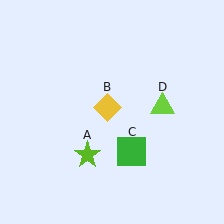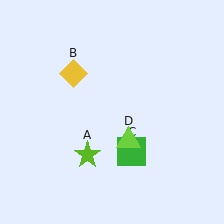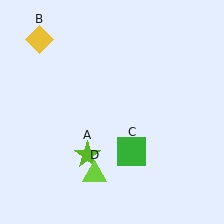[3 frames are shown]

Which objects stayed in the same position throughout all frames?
Lime star (object A) and green square (object C) remained stationary.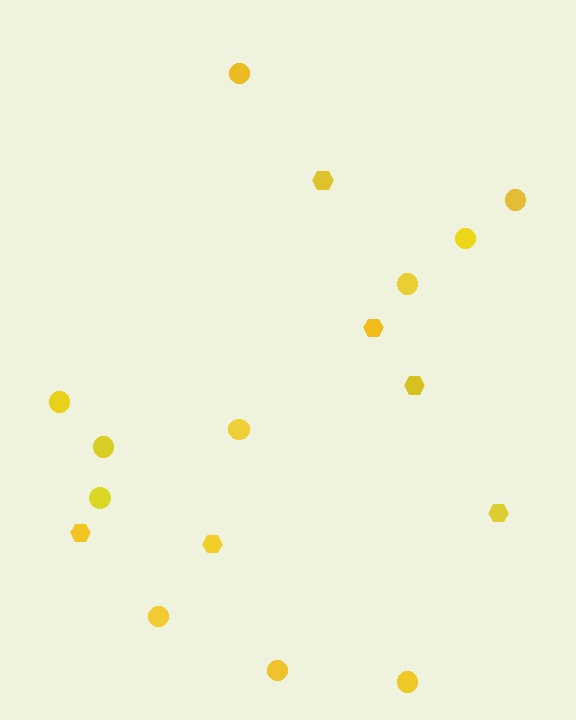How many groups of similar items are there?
There are 2 groups: one group of circles (11) and one group of hexagons (6).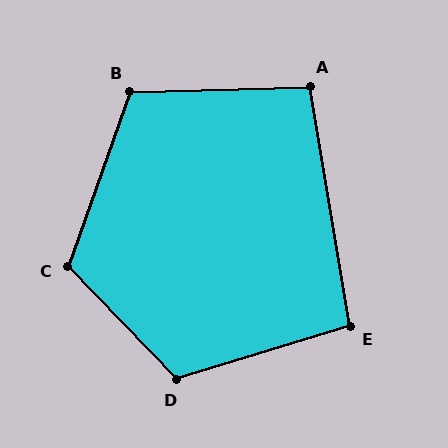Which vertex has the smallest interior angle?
E, at approximately 98 degrees.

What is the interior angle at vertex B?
Approximately 111 degrees (obtuse).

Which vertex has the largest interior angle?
D, at approximately 117 degrees.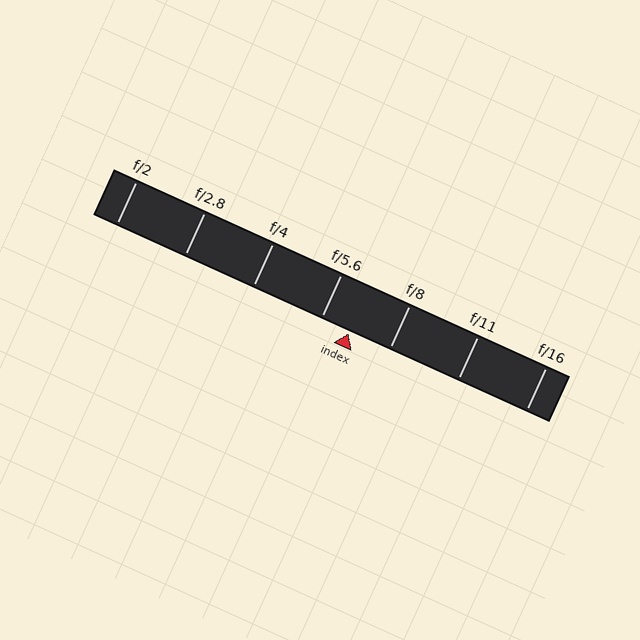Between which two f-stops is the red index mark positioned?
The index mark is between f/5.6 and f/8.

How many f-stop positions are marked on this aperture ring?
There are 7 f-stop positions marked.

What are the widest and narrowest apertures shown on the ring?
The widest aperture shown is f/2 and the narrowest is f/16.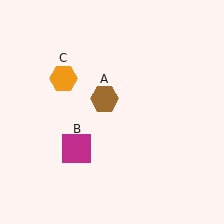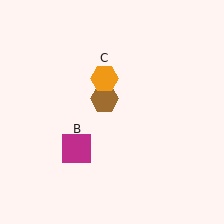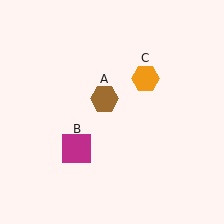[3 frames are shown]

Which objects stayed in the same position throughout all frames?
Brown hexagon (object A) and magenta square (object B) remained stationary.